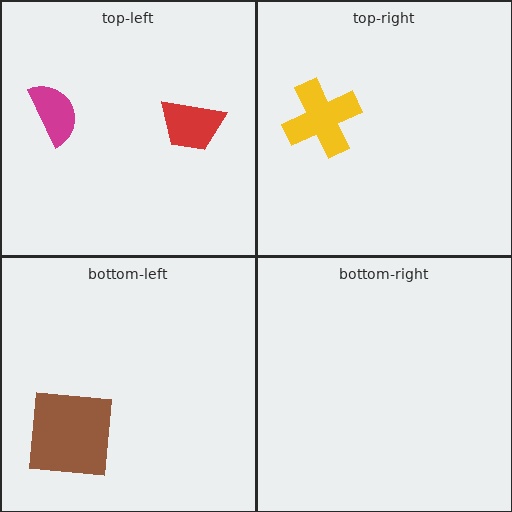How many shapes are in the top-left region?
2.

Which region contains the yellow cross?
The top-right region.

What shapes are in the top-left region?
The red trapezoid, the magenta semicircle.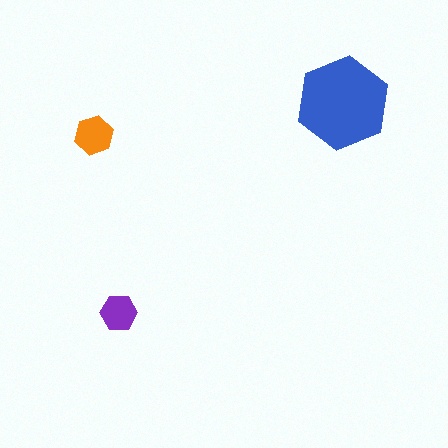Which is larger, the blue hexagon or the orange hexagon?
The blue one.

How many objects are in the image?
There are 3 objects in the image.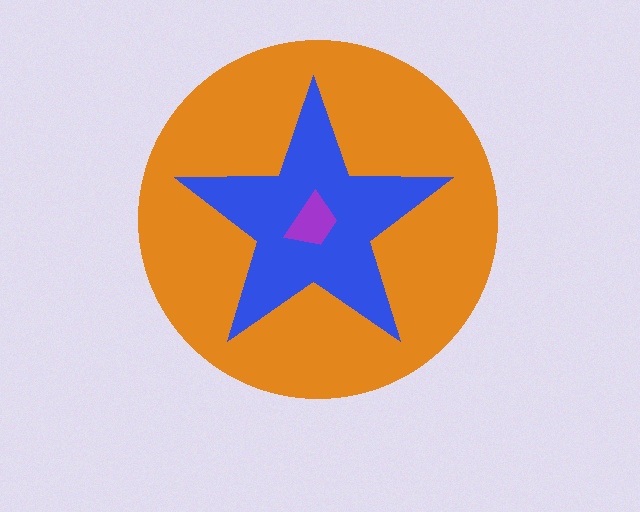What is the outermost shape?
The orange circle.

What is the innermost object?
The purple trapezoid.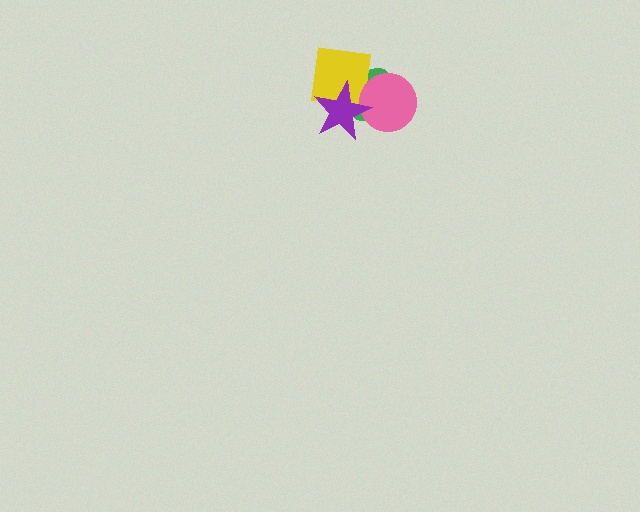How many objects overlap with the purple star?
3 objects overlap with the purple star.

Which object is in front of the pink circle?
The purple star is in front of the pink circle.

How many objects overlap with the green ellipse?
3 objects overlap with the green ellipse.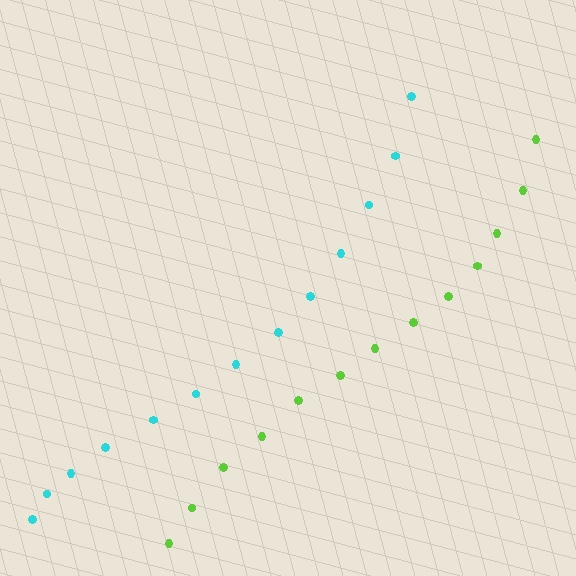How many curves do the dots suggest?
There are 2 distinct paths.